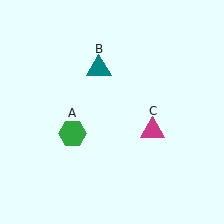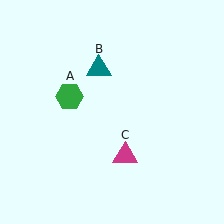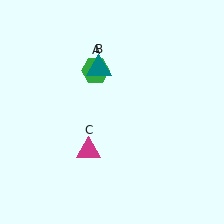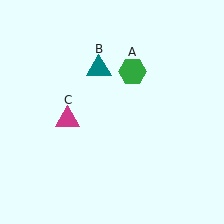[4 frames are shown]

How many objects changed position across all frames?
2 objects changed position: green hexagon (object A), magenta triangle (object C).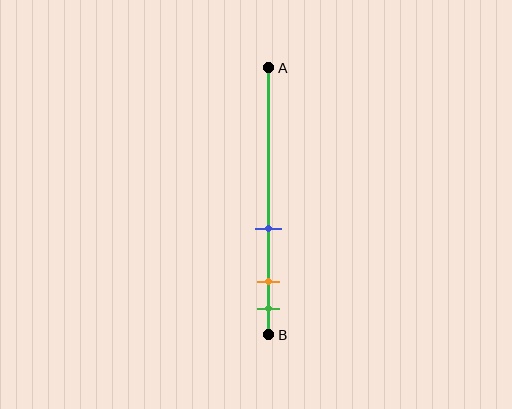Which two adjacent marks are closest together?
The orange and green marks are the closest adjacent pair.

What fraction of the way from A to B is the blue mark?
The blue mark is approximately 60% (0.6) of the way from A to B.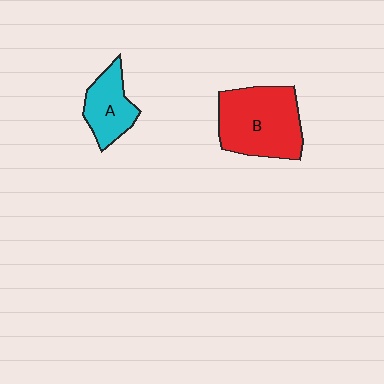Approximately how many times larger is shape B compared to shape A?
Approximately 1.9 times.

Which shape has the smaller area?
Shape A (cyan).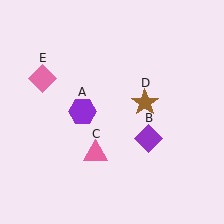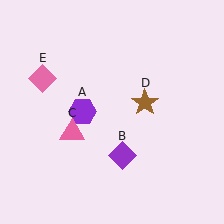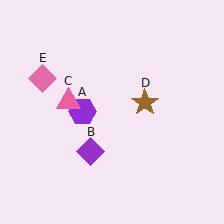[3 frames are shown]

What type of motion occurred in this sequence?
The purple diamond (object B), pink triangle (object C) rotated clockwise around the center of the scene.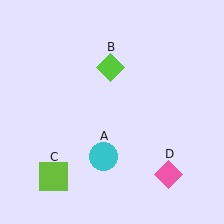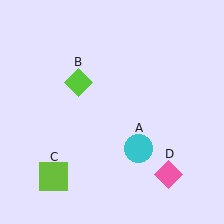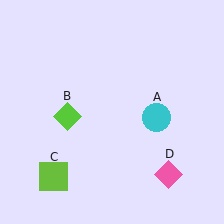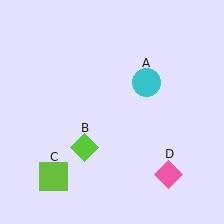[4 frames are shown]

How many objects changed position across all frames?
2 objects changed position: cyan circle (object A), lime diamond (object B).